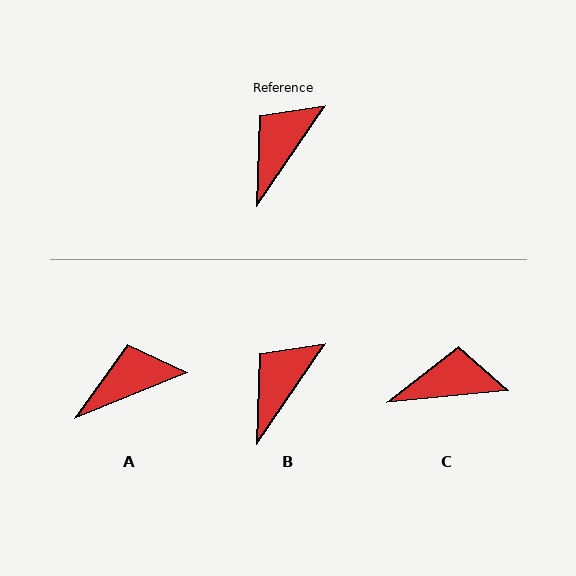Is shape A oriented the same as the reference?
No, it is off by about 34 degrees.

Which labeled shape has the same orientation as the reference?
B.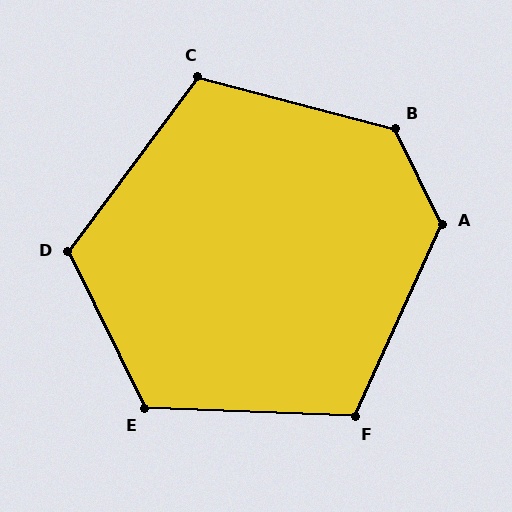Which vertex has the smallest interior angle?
C, at approximately 112 degrees.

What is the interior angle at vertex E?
Approximately 118 degrees (obtuse).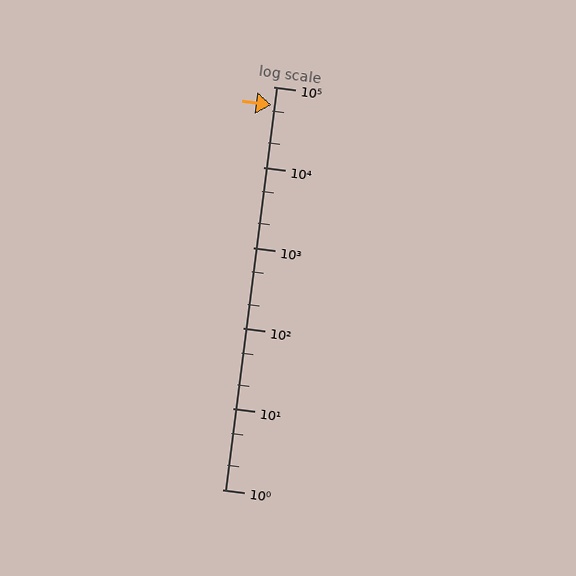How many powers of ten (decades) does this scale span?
The scale spans 5 decades, from 1 to 100000.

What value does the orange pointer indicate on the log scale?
The pointer indicates approximately 59000.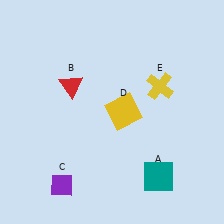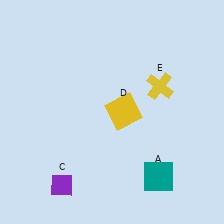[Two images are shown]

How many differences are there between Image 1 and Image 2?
There is 1 difference between the two images.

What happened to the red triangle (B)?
The red triangle (B) was removed in Image 2. It was in the top-left area of Image 1.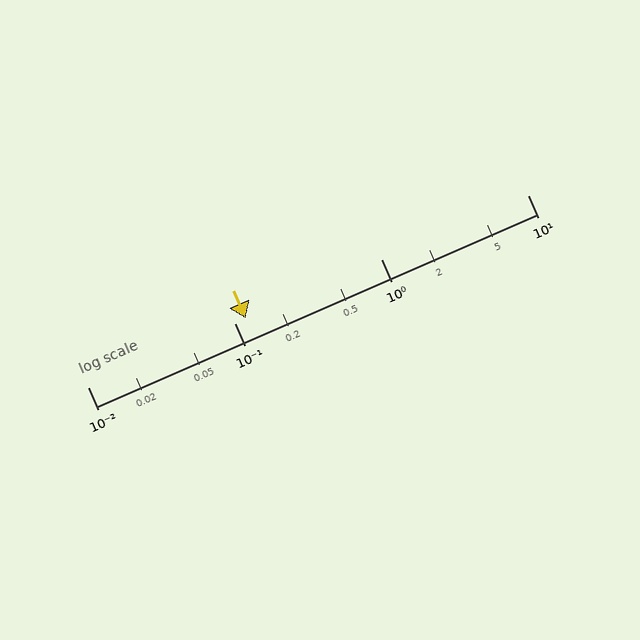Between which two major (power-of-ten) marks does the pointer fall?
The pointer is between 0.1 and 1.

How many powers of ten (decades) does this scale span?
The scale spans 3 decades, from 0.01 to 10.